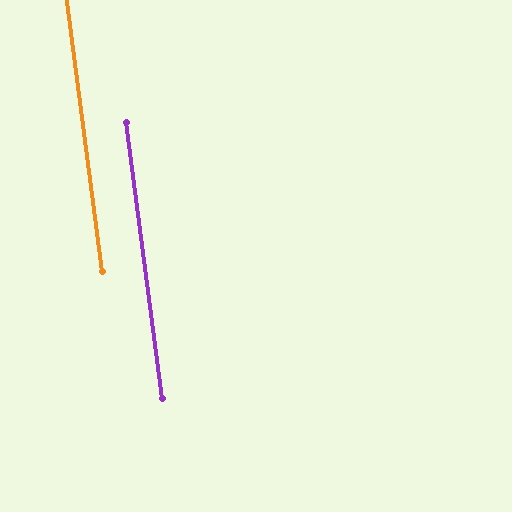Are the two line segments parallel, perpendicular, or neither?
Parallel — their directions differ by only 0.2°.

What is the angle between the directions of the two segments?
Approximately 0 degrees.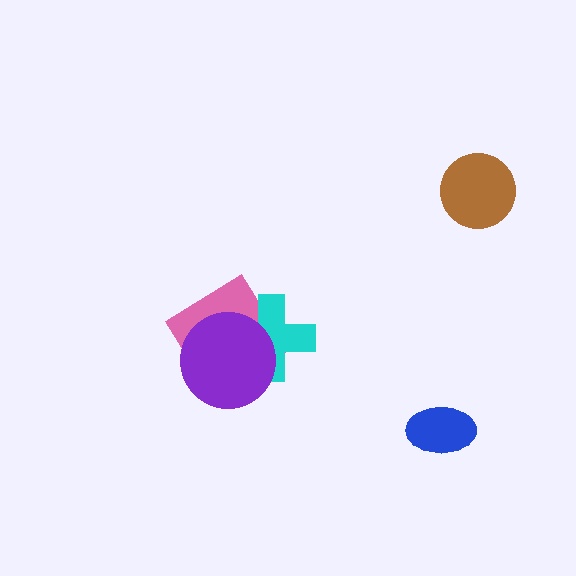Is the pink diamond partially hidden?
Yes, it is partially covered by another shape.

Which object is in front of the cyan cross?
The purple circle is in front of the cyan cross.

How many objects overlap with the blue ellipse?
0 objects overlap with the blue ellipse.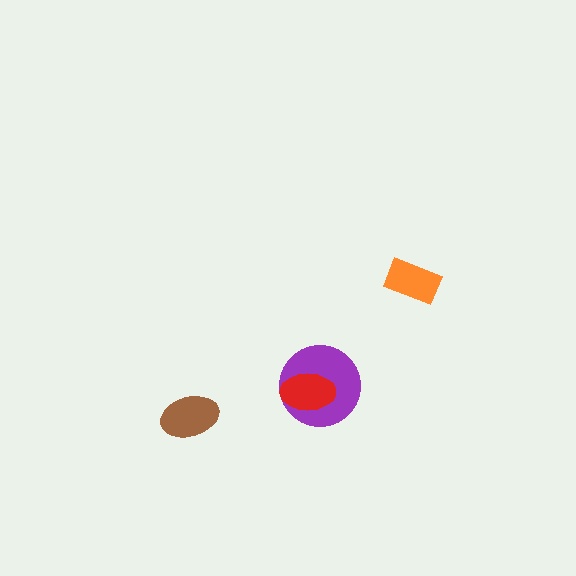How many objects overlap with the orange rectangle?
0 objects overlap with the orange rectangle.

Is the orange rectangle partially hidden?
No, no other shape covers it.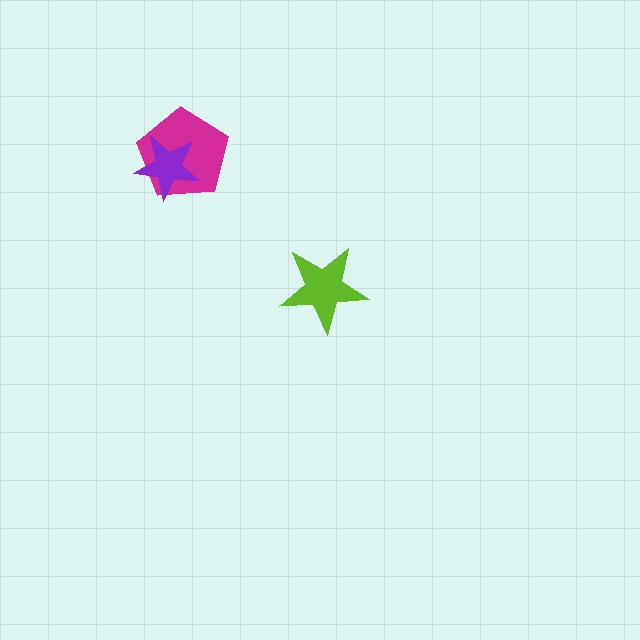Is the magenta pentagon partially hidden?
Yes, it is partially covered by another shape.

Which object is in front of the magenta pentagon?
The purple star is in front of the magenta pentagon.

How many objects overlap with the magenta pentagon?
1 object overlaps with the magenta pentagon.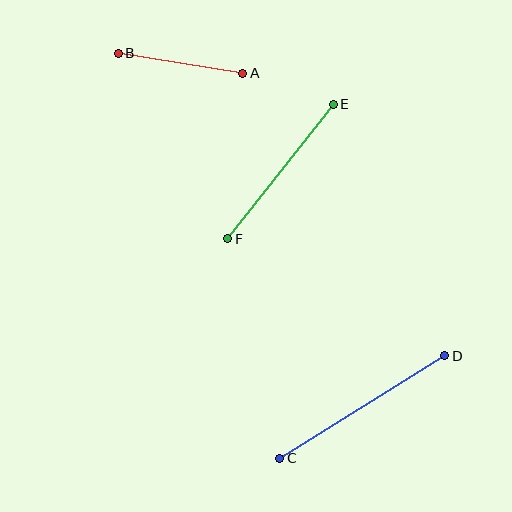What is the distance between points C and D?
The distance is approximately 194 pixels.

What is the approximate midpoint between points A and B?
The midpoint is at approximately (180, 63) pixels.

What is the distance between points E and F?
The distance is approximately 171 pixels.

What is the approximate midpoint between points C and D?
The midpoint is at approximately (362, 407) pixels.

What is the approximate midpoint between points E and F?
The midpoint is at approximately (280, 172) pixels.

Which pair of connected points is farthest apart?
Points C and D are farthest apart.